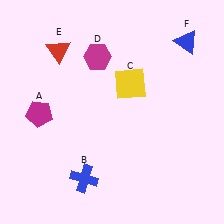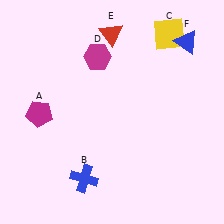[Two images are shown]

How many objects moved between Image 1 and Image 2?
2 objects moved between the two images.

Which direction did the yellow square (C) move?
The yellow square (C) moved up.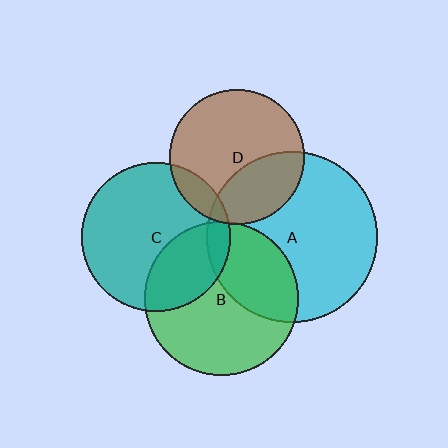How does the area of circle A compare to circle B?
Approximately 1.2 times.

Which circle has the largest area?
Circle A (cyan).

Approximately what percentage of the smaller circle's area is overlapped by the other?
Approximately 10%.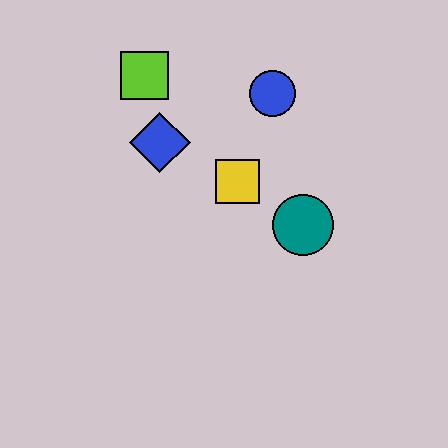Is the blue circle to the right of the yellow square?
Yes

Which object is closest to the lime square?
The blue diamond is closest to the lime square.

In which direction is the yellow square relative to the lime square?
The yellow square is below the lime square.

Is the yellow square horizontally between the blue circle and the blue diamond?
Yes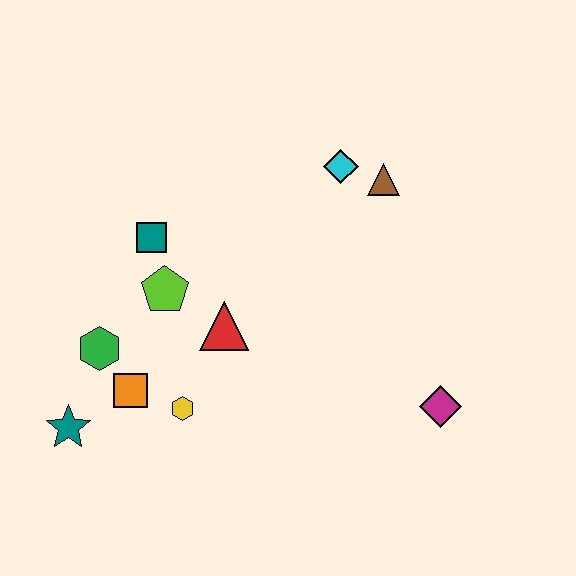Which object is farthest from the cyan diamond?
The teal star is farthest from the cyan diamond.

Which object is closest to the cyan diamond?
The brown triangle is closest to the cyan diamond.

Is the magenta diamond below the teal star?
No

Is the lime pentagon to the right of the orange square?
Yes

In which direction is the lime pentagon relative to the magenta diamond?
The lime pentagon is to the left of the magenta diamond.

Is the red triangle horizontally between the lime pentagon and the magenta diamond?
Yes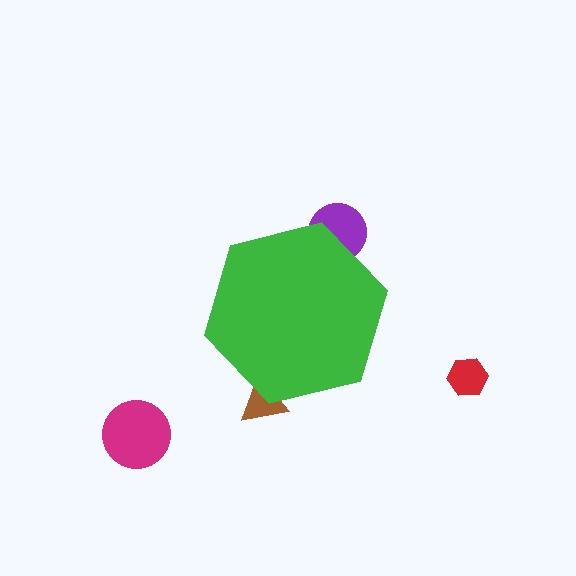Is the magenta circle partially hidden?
No, the magenta circle is fully visible.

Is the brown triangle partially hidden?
Yes, the brown triangle is partially hidden behind the green hexagon.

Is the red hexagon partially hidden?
No, the red hexagon is fully visible.